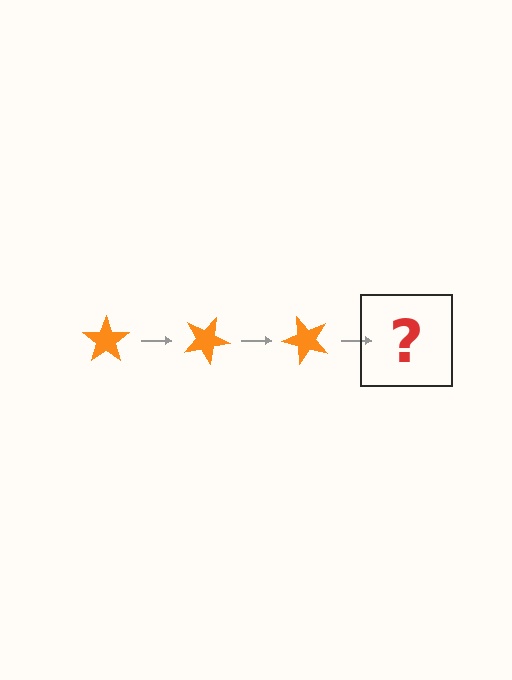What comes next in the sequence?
The next element should be an orange star rotated 75 degrees.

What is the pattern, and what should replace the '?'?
The pattern is that the star rotates 25 degrees each step. The '?' should be an orange star rotated 75 degrees.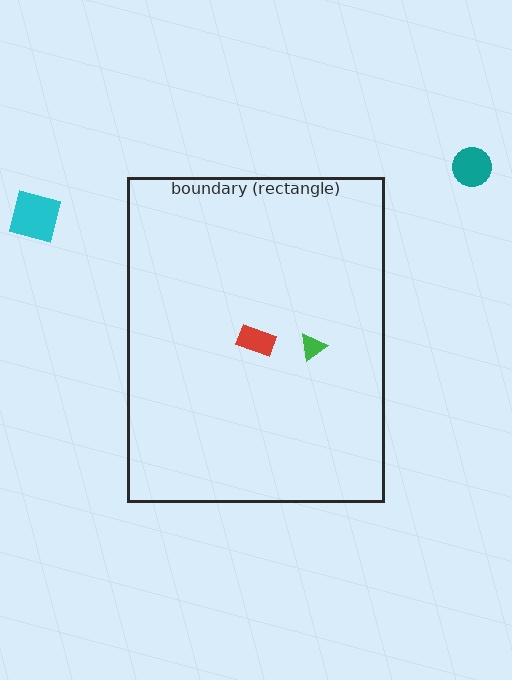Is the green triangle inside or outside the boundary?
Inside.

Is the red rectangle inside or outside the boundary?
Inside.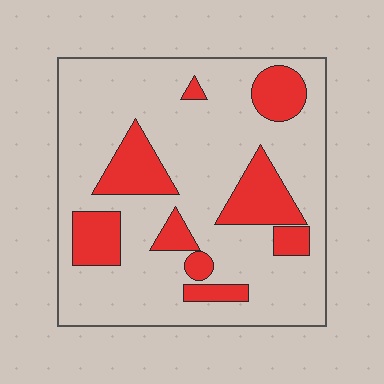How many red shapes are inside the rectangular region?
9.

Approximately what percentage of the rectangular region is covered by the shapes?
Approximately 25%.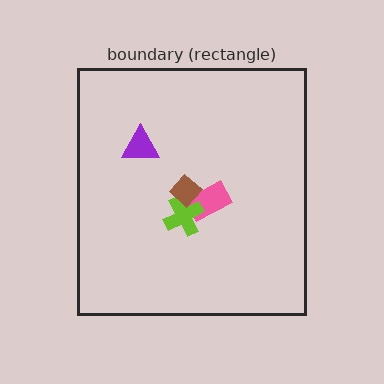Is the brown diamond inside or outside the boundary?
Inside.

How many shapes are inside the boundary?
4 inside, 0 outside.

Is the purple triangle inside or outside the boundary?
Inside.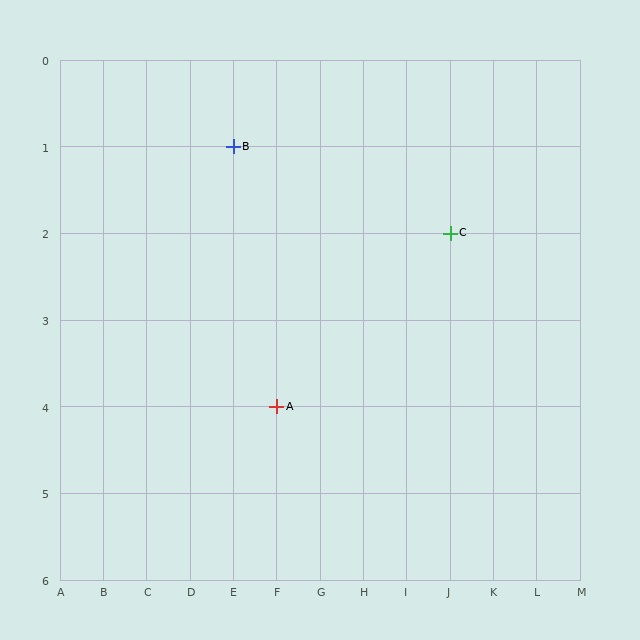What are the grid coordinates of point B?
Point B is at grid coordinates (E, 1).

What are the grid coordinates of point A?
Point A is at grid coordinates (F, 4).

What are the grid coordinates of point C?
Point C is at grid coordinates (J, 2).